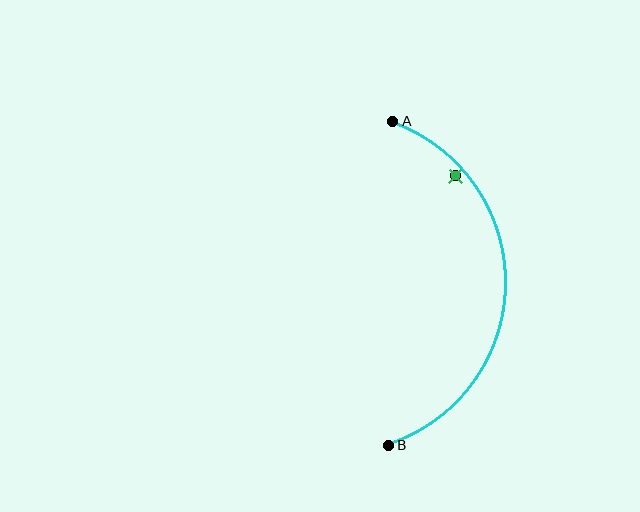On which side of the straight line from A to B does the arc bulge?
The arc bulges to the right of the straight line connecting A and B.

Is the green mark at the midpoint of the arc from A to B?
No — the green mark does not lie on the arc at all. It sits slightly inside the curve.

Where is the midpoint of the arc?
The arc midpoint is the point on the curve farthest from the straight line joining A and B. It sits to the right of that line.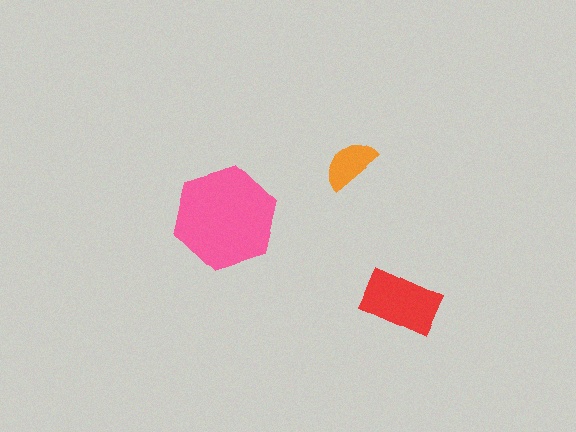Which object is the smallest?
The orange semicircle.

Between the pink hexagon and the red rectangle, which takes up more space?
The pink hexagon.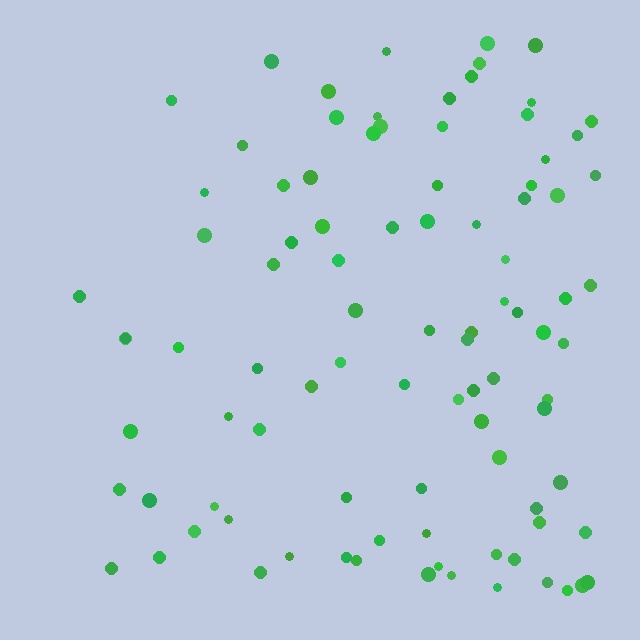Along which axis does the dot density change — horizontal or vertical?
Horizontal.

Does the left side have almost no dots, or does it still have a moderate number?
Still a moderate number, just noticeably fewer than the right.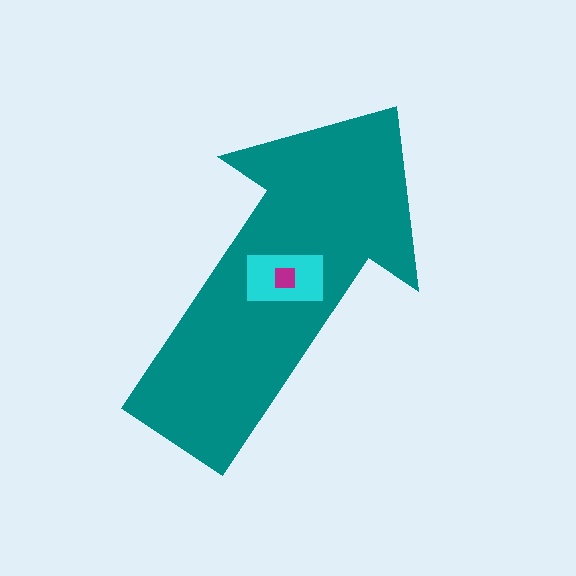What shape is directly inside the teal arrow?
The cyan rectangle.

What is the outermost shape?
The teal arrow.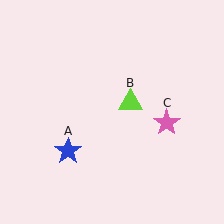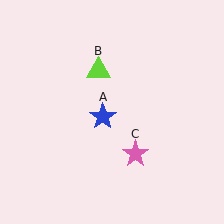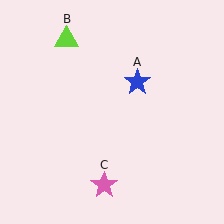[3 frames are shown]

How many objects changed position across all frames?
3 objects changed position: blue star (object A), lime triangle (object B), pink star (object C).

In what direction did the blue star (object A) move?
The blue star (object A) moved up and to the right.